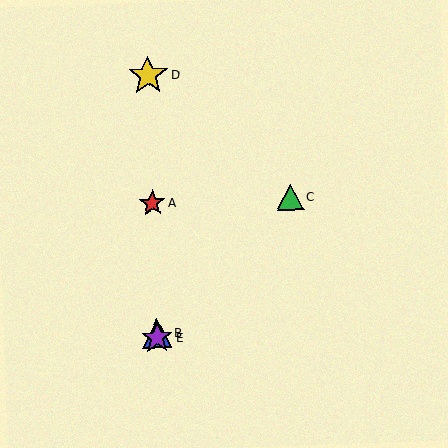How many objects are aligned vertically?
4 objects (A, B, D, E) are aligned vertically.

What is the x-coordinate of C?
Object C is at x≈290.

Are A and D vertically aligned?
Yes, both are at x≈152.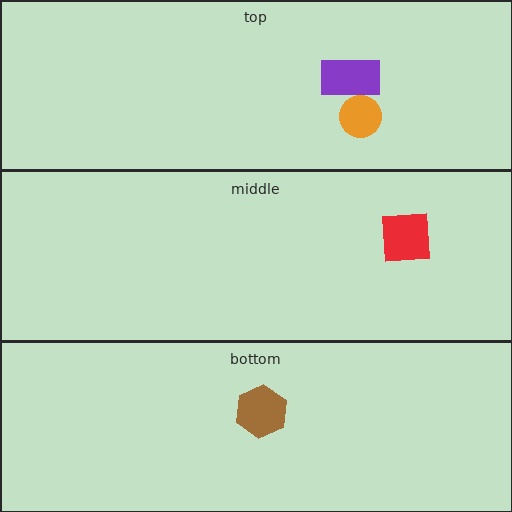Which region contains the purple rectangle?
The top region.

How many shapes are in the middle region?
1.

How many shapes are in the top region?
2.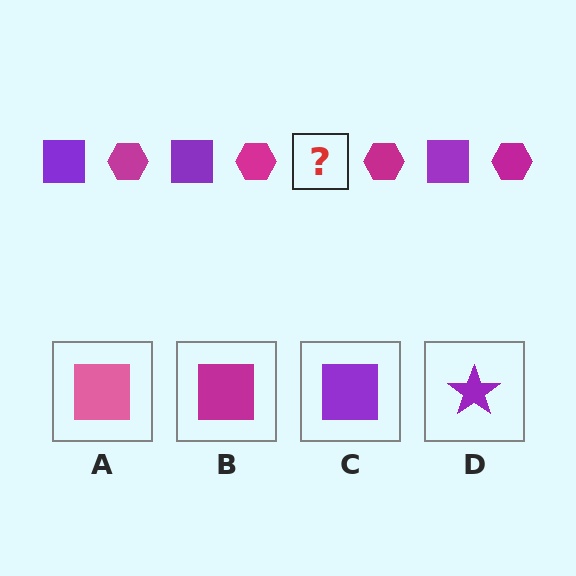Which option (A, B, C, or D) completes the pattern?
C.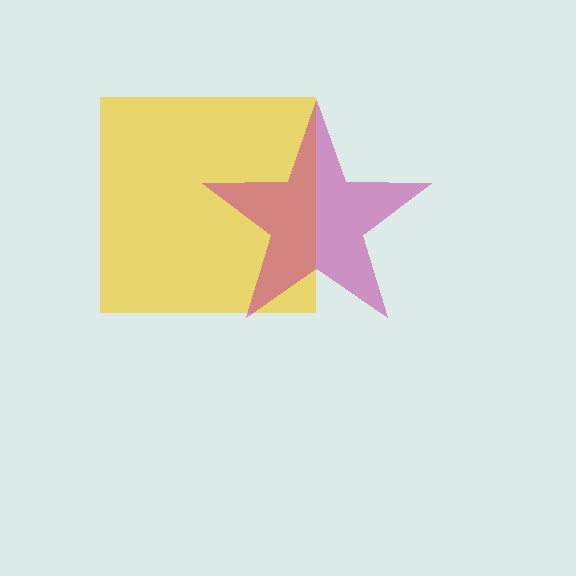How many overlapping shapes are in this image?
There are 2 overlapping shapes in the image.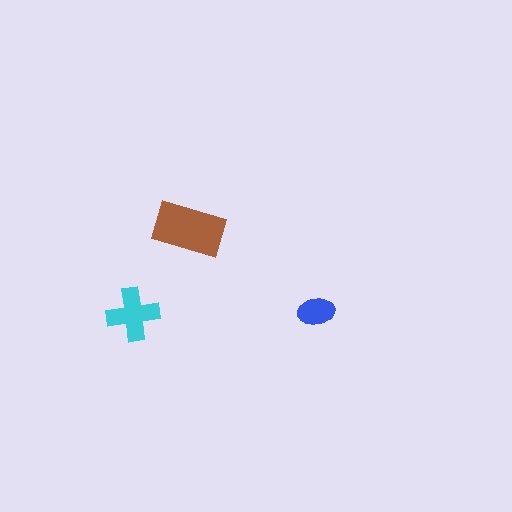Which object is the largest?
The brown rectangle.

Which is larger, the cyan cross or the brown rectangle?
The brown rectangle.